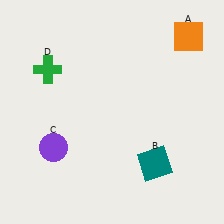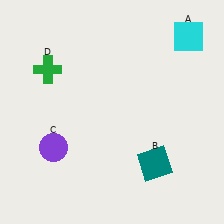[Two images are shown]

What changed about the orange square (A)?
In Image 1, A is orange. In Image 2, it changed to cyan.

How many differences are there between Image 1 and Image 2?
There is 1 difference between the two images.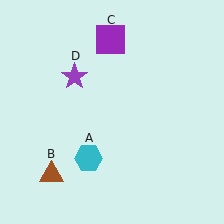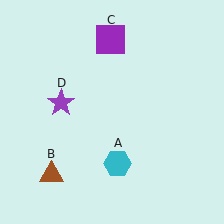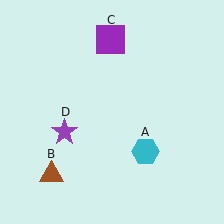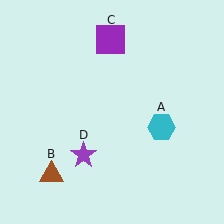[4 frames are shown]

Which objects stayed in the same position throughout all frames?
Brown triangle (object B) and purple square (object C) remained stationary.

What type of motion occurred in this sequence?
The cyan hexagon (object A), purple star (object D) rotated counterclockwise around the center of the scene.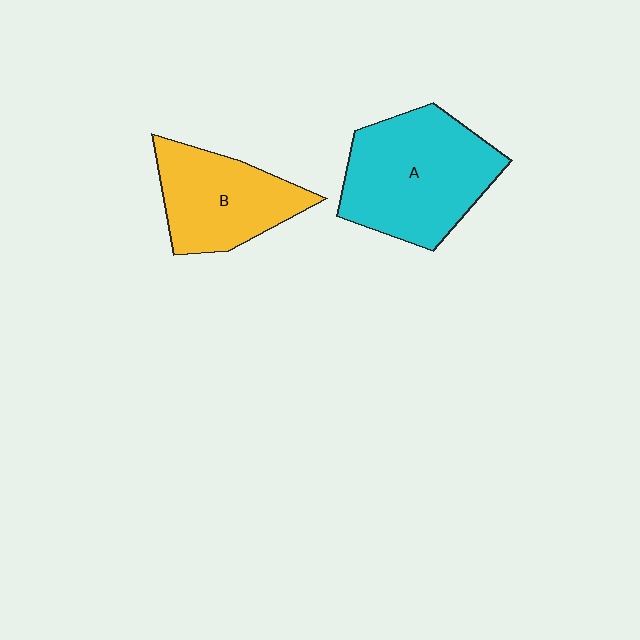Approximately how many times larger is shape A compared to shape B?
Approximately 1.4 times.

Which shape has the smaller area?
Shape B (yellow).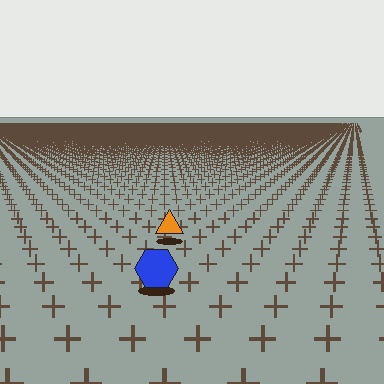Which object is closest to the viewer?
The blue hexagon is closest. The texture marks near it are larger and more spread out.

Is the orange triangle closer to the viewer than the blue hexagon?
No. The blue hexagon is closer — you can tell from the texture gradient: the ground texture is coarser near it.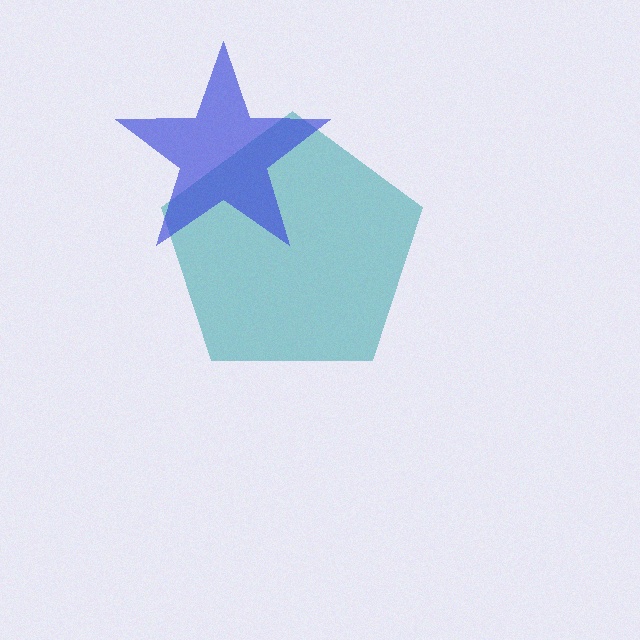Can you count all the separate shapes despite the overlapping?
Yes, there are 2 separate shapes.